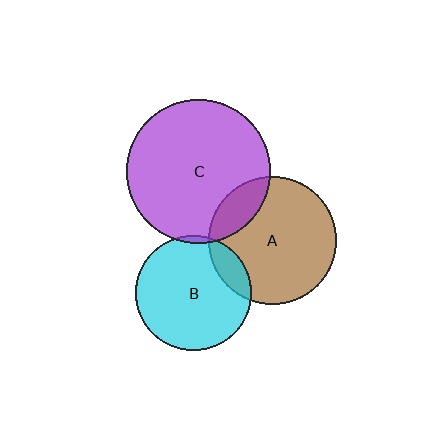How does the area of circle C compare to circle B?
Approximately 1.6 times.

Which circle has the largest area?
Circle C (purple).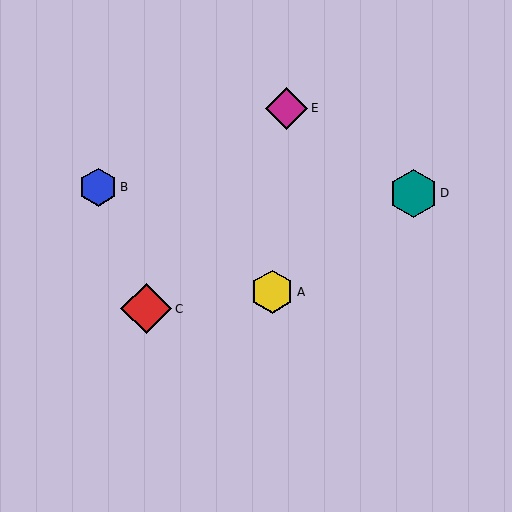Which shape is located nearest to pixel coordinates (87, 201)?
The blue hexagon (labeled B) at (98, 187) is nearest to that location.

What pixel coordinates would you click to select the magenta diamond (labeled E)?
Click at (287, 108) to select the magenta diamond E.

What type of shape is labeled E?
Shape E is a magenta diamond.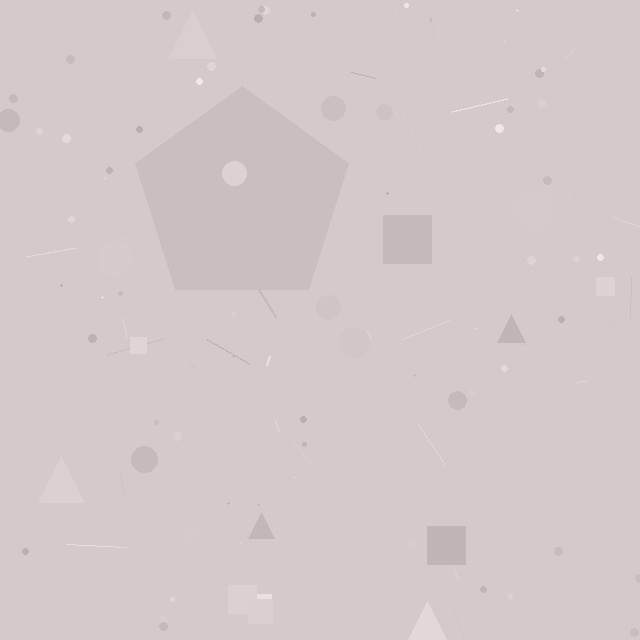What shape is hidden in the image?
A pentagon is hidden in the image.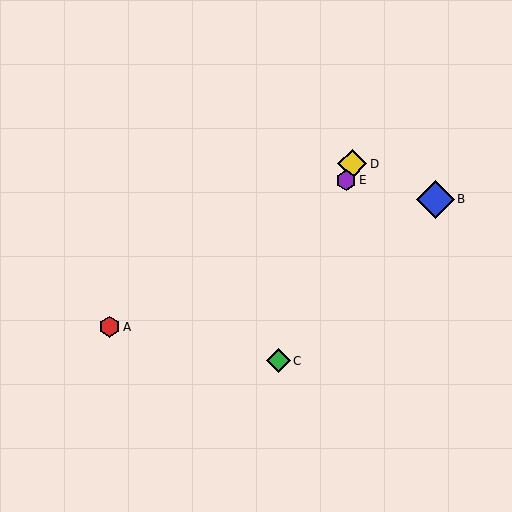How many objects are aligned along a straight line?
3 objects (C, D, E) are aligned along a straight line.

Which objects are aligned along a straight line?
Objects C, D, E are aligned along a straight line.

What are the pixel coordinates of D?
Object D is at (352, 164).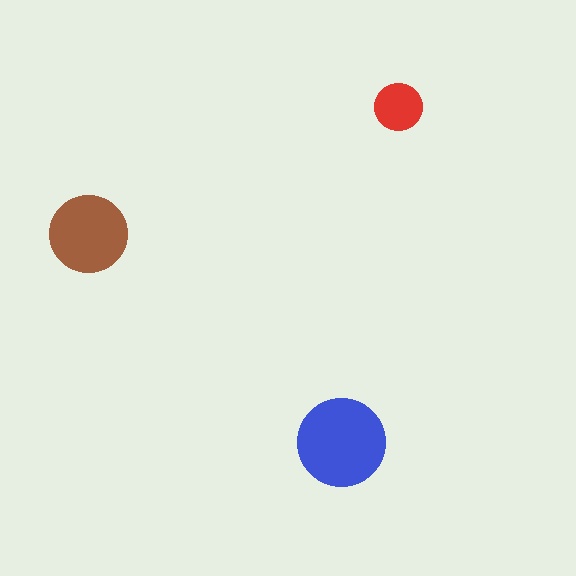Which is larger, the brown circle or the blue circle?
The blue one.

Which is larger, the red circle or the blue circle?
The blue one.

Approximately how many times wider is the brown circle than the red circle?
About 1.5 times wider.